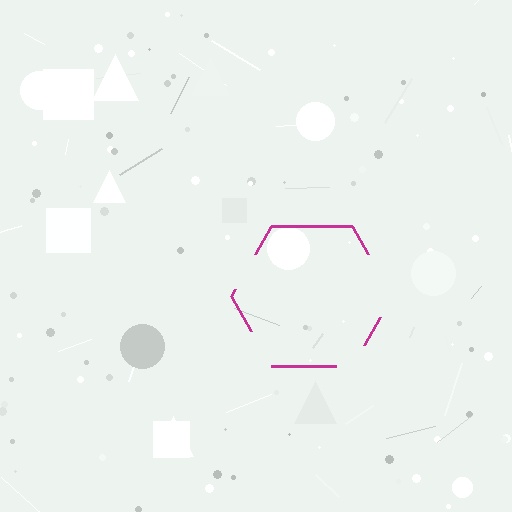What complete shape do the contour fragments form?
The contour fragments form a hexagon.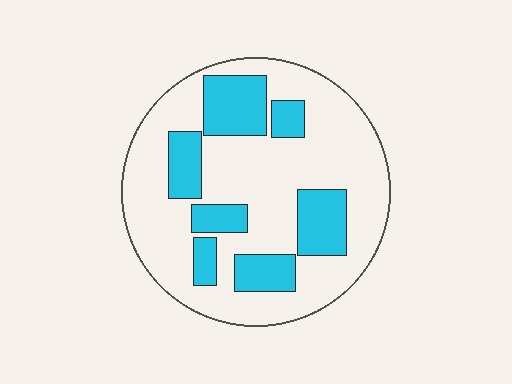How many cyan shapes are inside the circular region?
7.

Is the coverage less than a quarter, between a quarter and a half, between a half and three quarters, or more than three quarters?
Between a quarter and a half.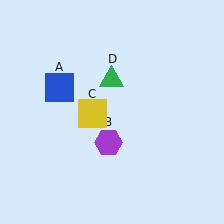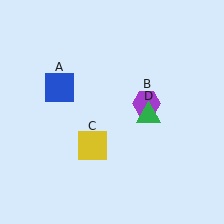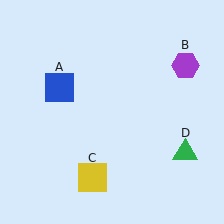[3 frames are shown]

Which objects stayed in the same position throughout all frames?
Blue square (object A) remained stationary.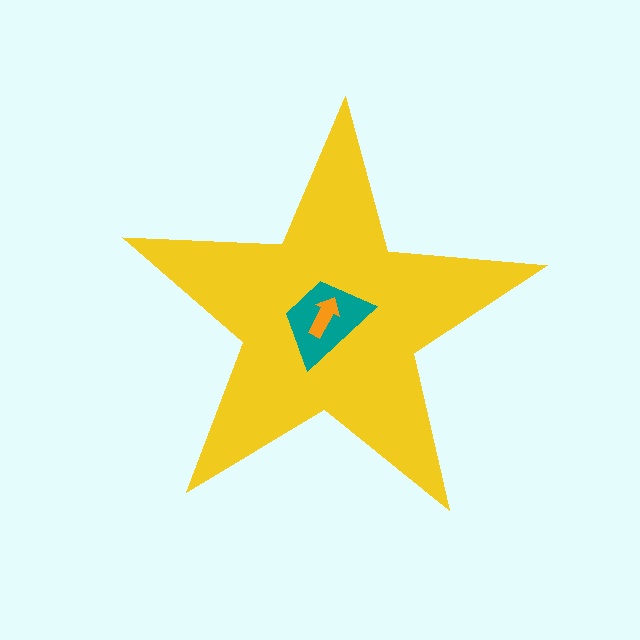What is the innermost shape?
The orange arrow.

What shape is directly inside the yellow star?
The teal trapezoid.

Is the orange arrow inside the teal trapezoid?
Yes.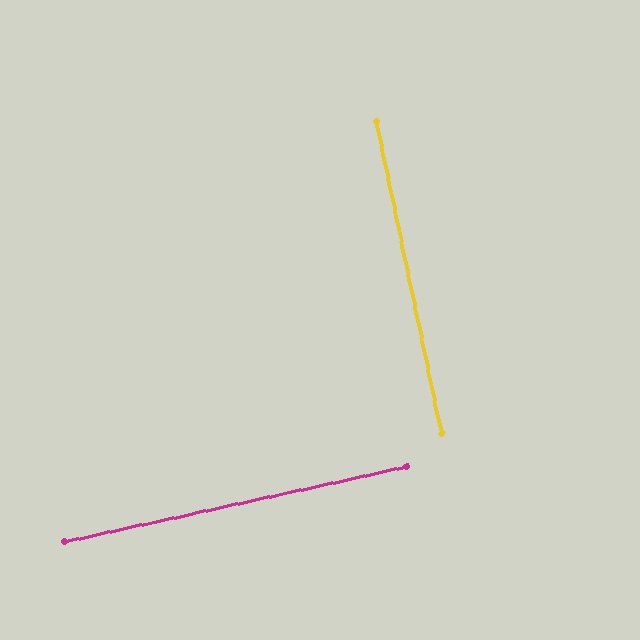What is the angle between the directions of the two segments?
Approximately 89 degrees.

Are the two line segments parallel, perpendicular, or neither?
Perpendicular — they meet at approximately 89°.